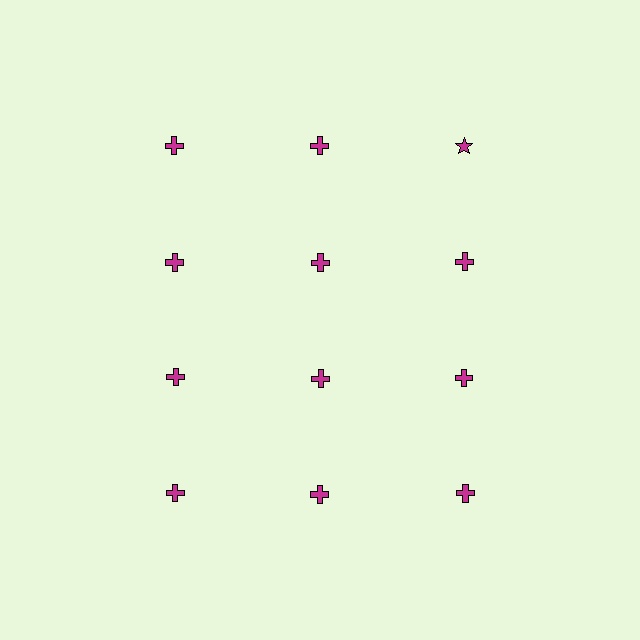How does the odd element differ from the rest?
It has a different shape: star instead of cross.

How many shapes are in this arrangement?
There are 12 shapes arranged in a grid pattern.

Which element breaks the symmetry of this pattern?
The magenta star in the top row, center column breaks the symmetry. All other shapes are magenta crosses.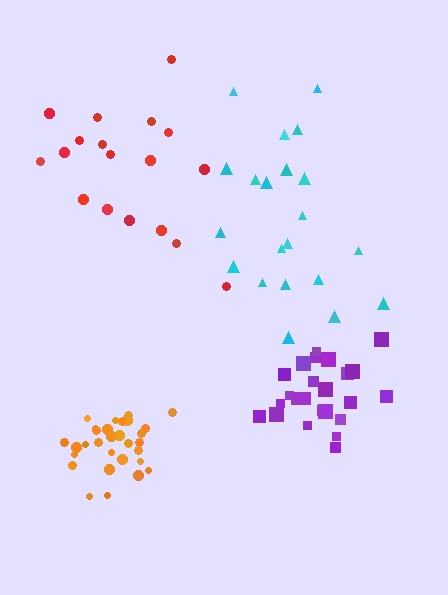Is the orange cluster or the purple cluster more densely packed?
Orange.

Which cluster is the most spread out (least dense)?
Red.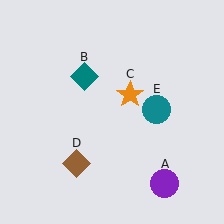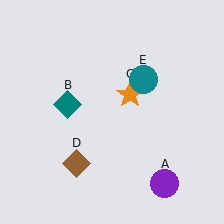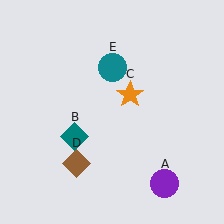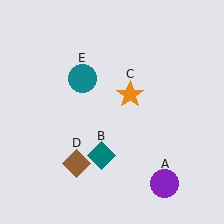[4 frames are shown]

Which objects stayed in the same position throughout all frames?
Purple circle (object A) and orange star (object C) and brown diamond (object D) remained stationary.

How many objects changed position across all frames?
2 objects changed position: teal diamond (object B), teal circle (object E).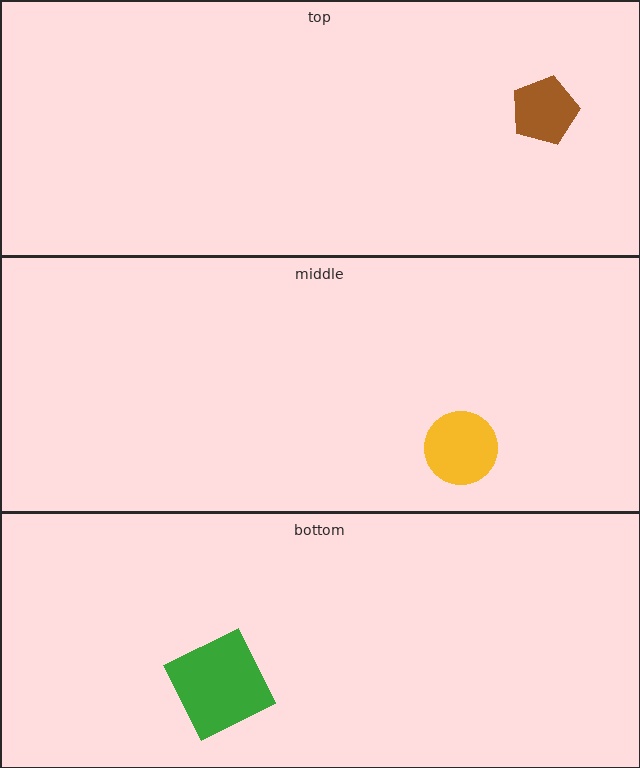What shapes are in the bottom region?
The green square.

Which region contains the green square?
The bottom region.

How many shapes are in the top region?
1.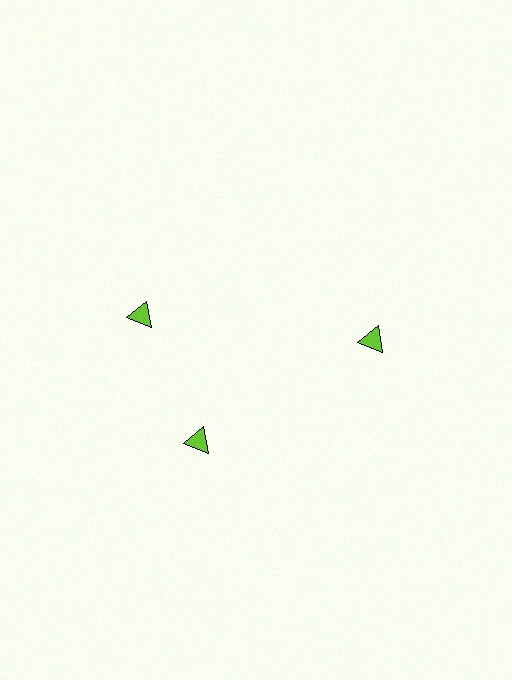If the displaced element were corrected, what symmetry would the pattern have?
It would have 3-fold rotational symmetry — the pattern would map onto itself every 120 degrees.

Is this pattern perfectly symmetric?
No. The 3 lime triangles are arranged in a ring, but one element near the 11 o'clock position is rotated out of alignment along the ring, breaking the 3-fold rotational symmetry.